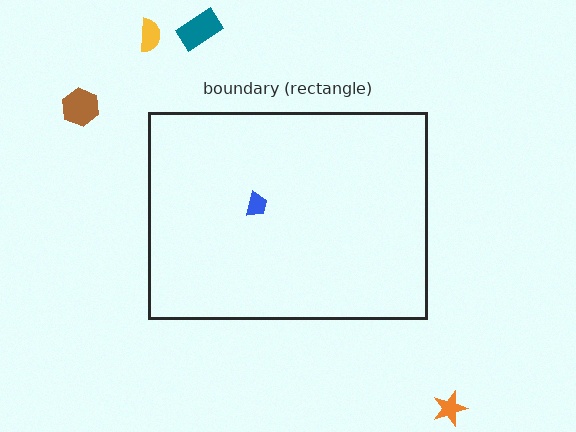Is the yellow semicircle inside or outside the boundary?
Outside.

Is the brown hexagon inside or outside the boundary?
Outside.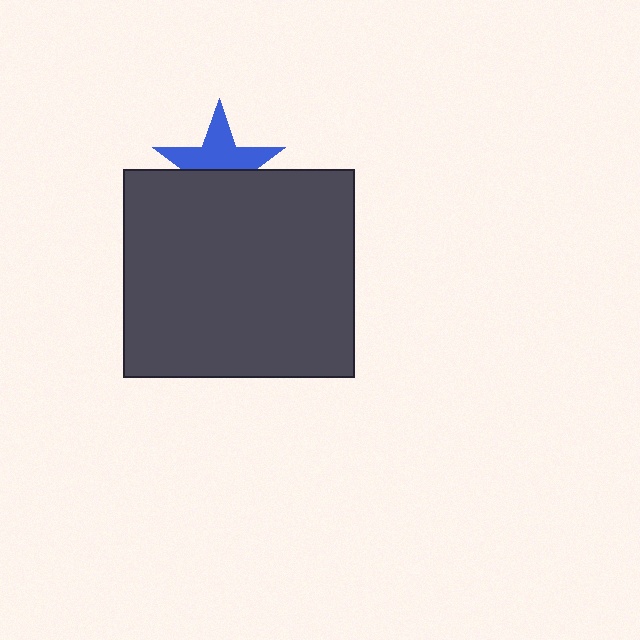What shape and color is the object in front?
The object in front is a dark gray rectangle.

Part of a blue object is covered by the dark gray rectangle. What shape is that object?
It is a star.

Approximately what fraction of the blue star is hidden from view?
Roughly 45% of the blue star is hidden behind the dark gray rectangle.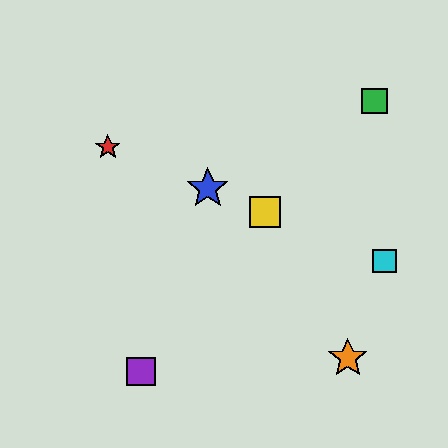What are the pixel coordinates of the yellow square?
The yellow square is at (265, 212).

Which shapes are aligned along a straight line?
The red star, the blue star, the yellow square, the cyan square are aligned along a straight line.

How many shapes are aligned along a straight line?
4 shapes (the red star, the blue star, the yellow square, the cyan square) are aligned along a straight line.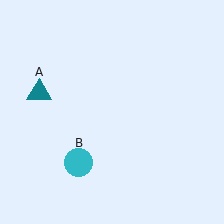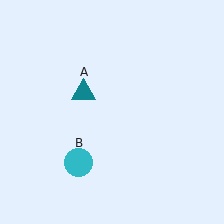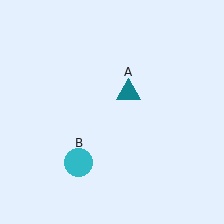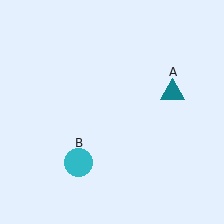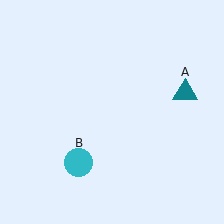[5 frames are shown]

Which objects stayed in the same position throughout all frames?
Cyan circle (object B) remained stationary.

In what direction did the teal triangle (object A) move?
The teal triangle (object A) moved right.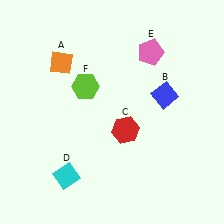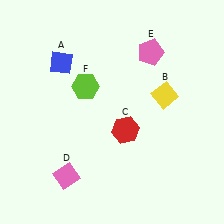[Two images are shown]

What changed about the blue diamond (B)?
In Image 1, B is blue. In Image 2, it changed to yellow.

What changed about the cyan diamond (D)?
In Image 1, D is cyan. In Image 2, it changed to pink.